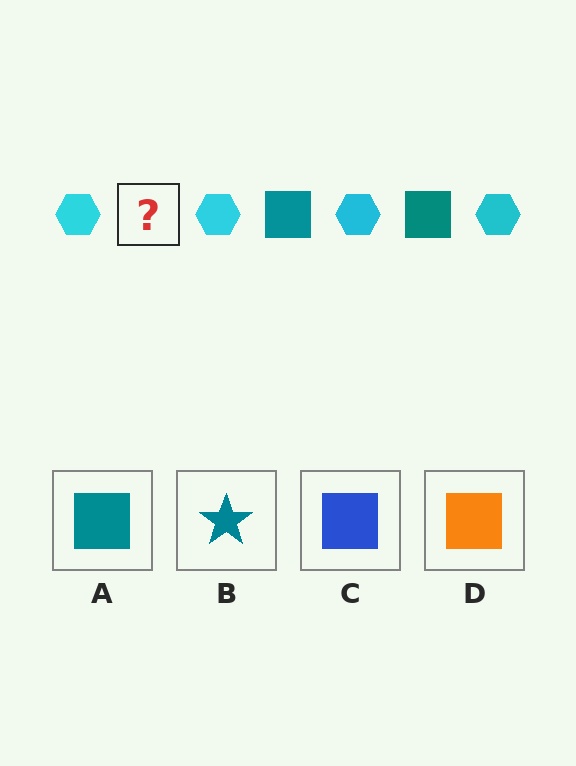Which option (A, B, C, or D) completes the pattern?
A.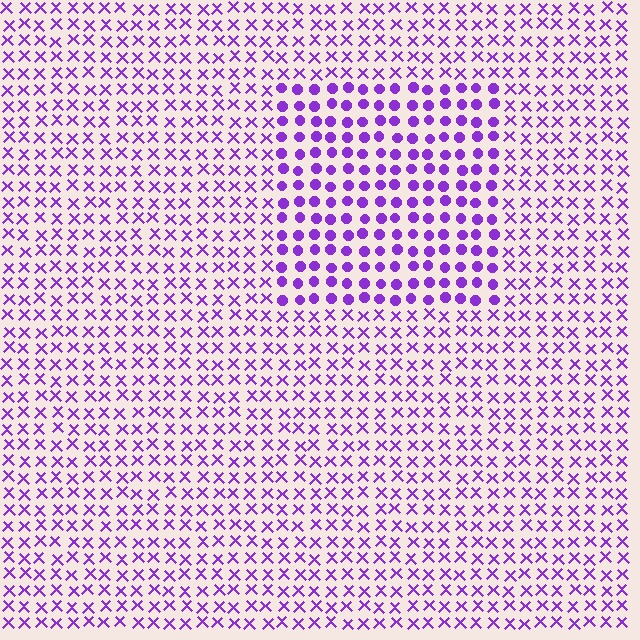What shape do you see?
I see a rectangle.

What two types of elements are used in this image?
The image uses circles inside the rectangle region and X marks outside it.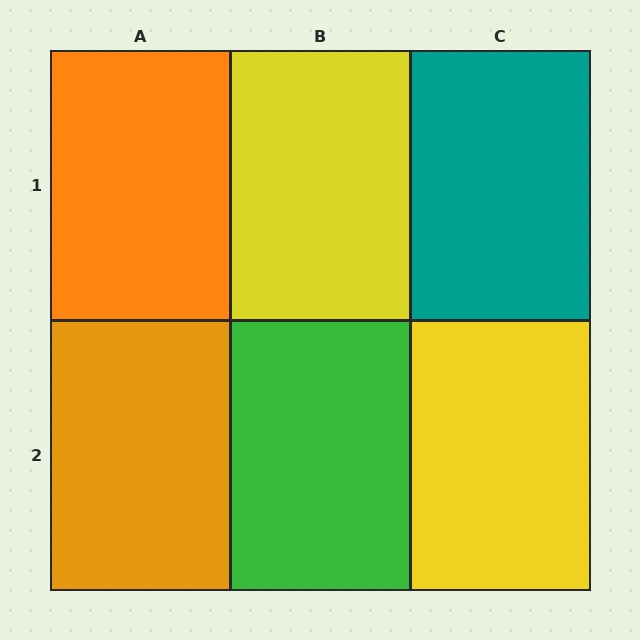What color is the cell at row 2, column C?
Yellow.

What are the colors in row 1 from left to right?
Orange, yellow, teal.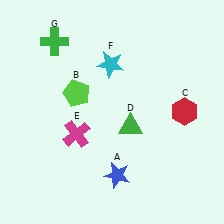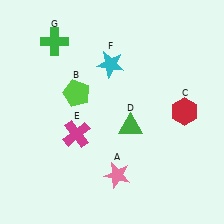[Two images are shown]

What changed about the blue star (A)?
In Image 1, A is blue. In Image 2, it changed to pink.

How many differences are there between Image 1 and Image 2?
There is 1 difference between the two images.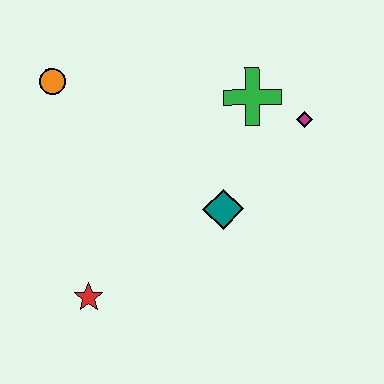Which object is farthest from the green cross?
The red star is farthest from the green cross.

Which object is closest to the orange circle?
The green cross is closest to the orange circle.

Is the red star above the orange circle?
No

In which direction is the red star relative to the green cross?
The red star is below the green cross.